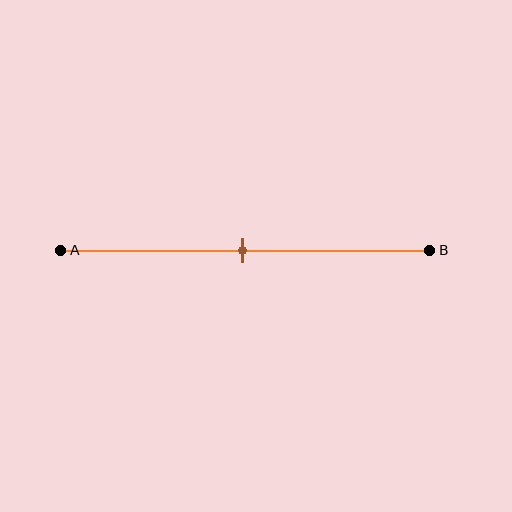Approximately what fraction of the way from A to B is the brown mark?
The brown mark is approximately 50% of the way from A to B.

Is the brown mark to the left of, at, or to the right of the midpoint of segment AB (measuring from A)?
The brown mark is approximately at the midpoint of segment AB.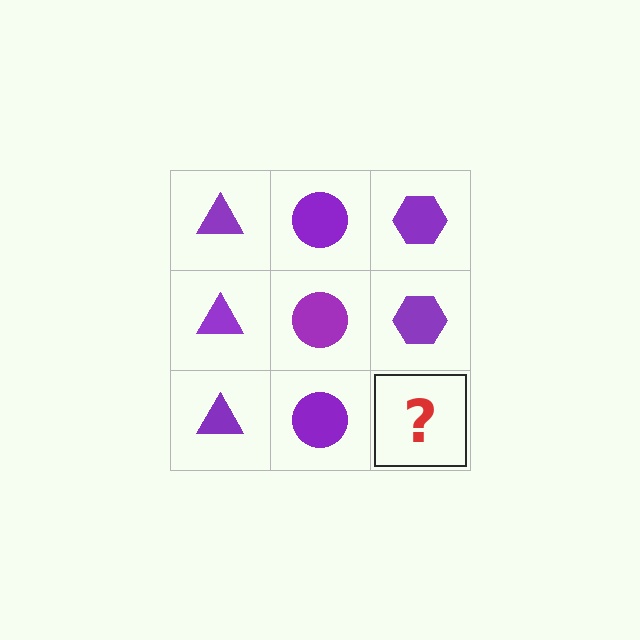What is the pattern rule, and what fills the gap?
The rule is that each column has a consistent shape. The gap should be filled with a purple hexagon.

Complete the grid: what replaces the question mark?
The question mark should be replaced with a purple hexagon.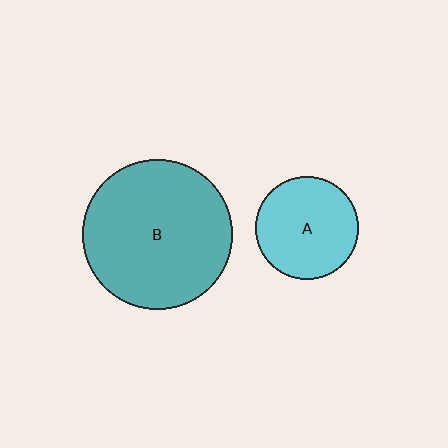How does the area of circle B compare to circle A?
Approximately 2.1 times.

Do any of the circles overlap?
No, none of the circles overlap.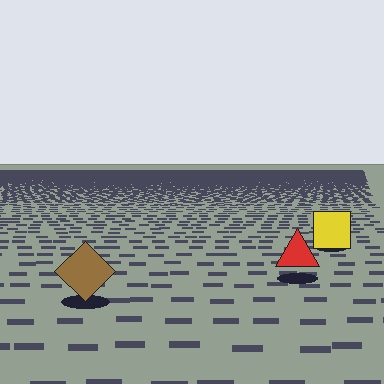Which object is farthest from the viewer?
The yellow square is farthest from the viewer. It appears smaller and the ground texture around it is denser.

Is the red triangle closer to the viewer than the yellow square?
Yes. The red triangle is closer — you can tell from the texture gradient: the ground texture is coarser near it.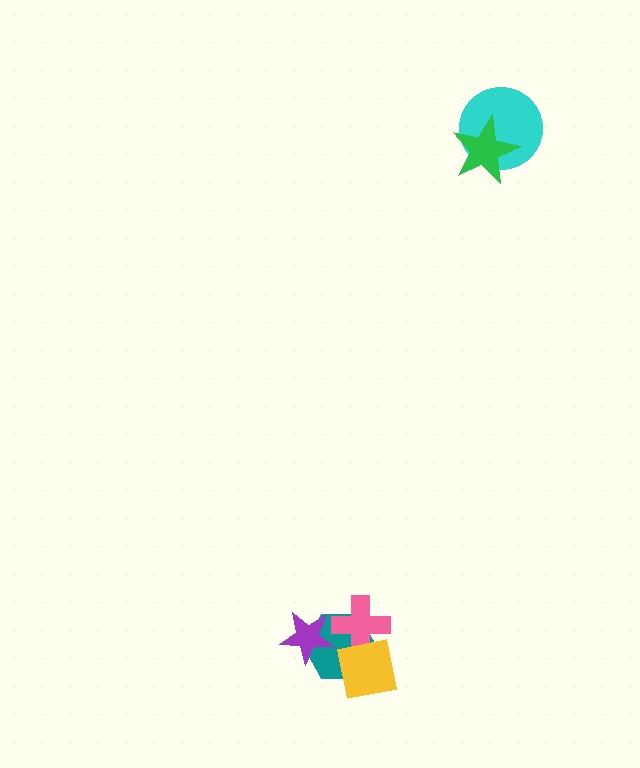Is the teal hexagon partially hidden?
Yes, it is partially covered by another shape.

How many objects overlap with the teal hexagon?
3 objects overlap with the teal hexagon.